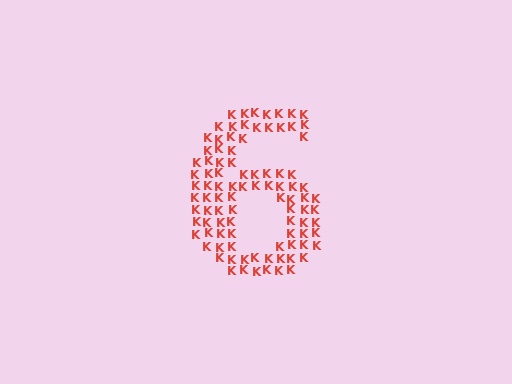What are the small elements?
The small elements are letter K's.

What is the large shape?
The large shape is the digit 6.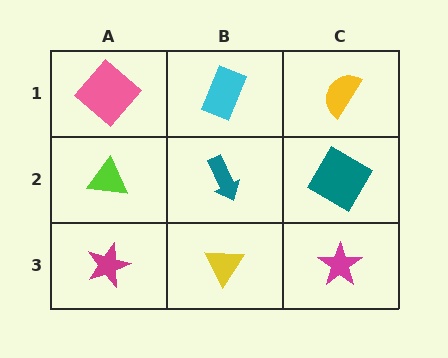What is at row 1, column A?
A pink diamond.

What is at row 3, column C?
A magenta star.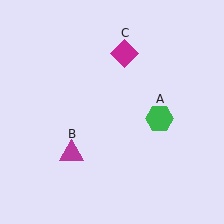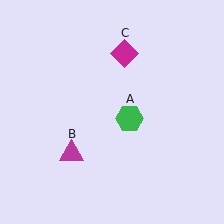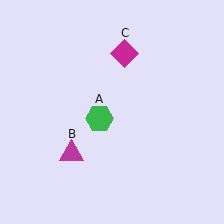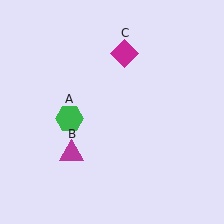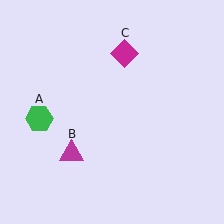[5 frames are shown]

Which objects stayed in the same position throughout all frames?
Magenta triangle (object B) and magenta diamond (object C) remained stationary.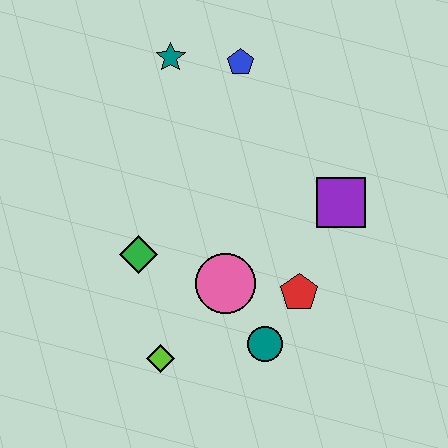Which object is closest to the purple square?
The red pentagon is closest to the purple square.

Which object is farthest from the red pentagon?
The teal star is farthest from the red pentagon.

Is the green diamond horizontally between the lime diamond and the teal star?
No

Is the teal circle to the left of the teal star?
No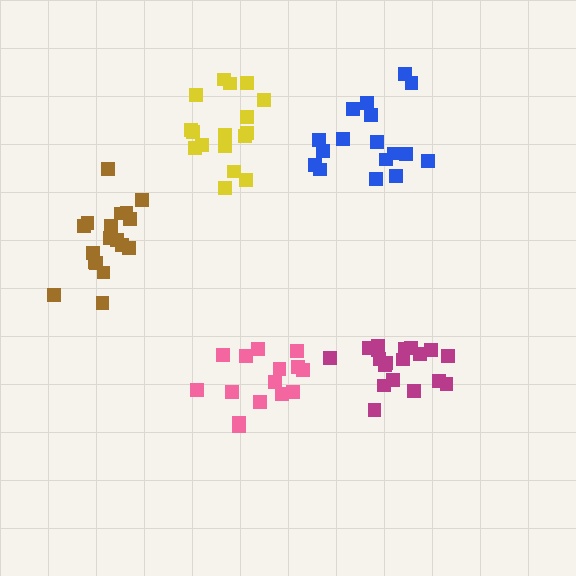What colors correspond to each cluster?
The clusters are colored: pink, yellow, brown, magenta, blue.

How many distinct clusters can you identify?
There are 5 distinct clusters.